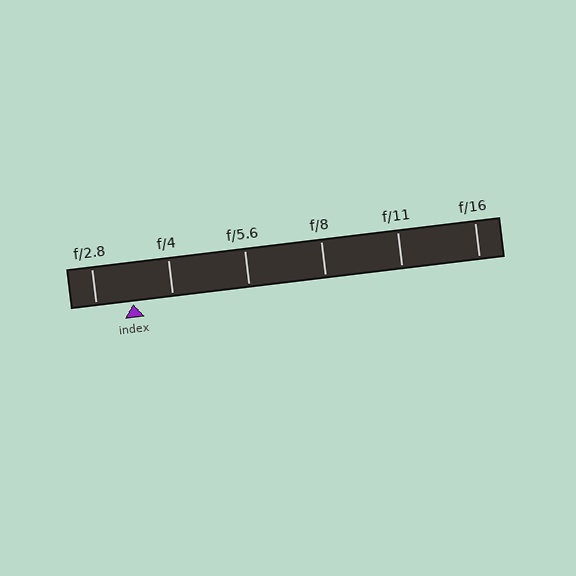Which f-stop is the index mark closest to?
The index mark is closest to f/2.8.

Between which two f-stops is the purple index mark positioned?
The index mark is between f/2.8 and f/4.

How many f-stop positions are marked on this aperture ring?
There are 6 f-stop positions marked.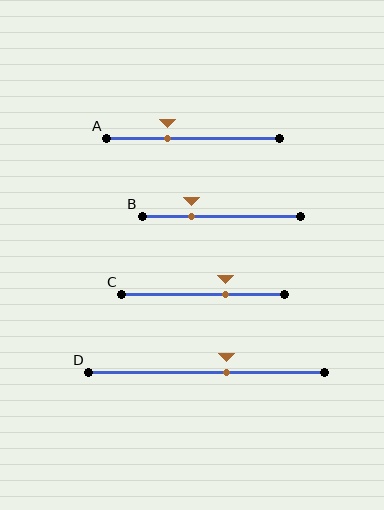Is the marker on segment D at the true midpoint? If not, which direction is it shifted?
No, the marker on segment D is shifted to the right by about 9% of the segment length.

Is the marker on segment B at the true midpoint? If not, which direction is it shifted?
No, the marker on segment B is shifted to the left by about 19% of the segment length.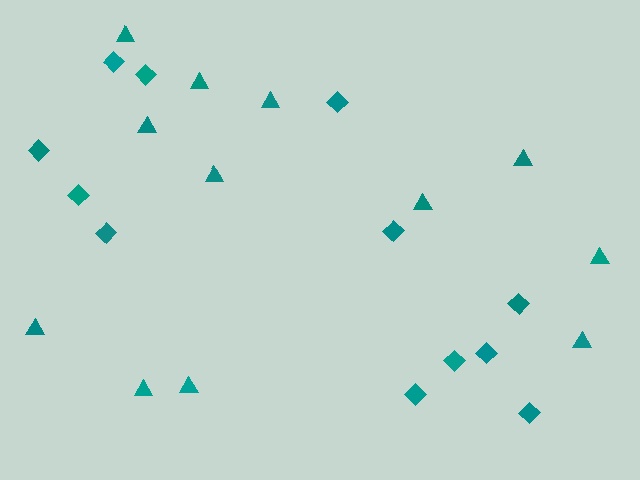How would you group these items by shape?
There are 2 groups: one group of diamonds (12) and one group of triangles (12).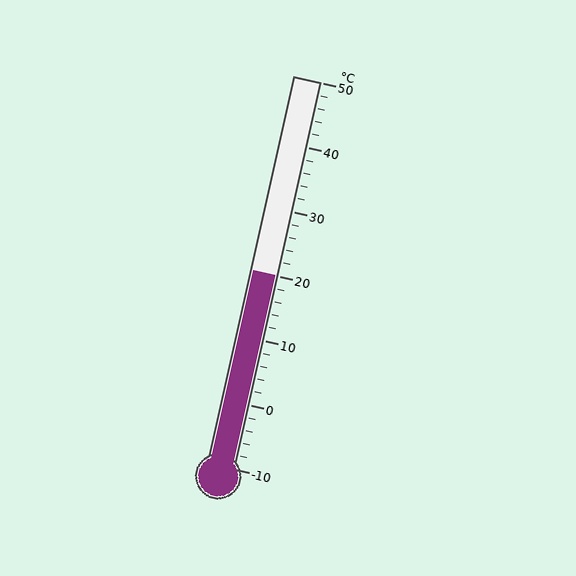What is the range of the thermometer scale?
The thermometer scale ranges from -10°C to 50°C.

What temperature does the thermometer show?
The thermometer shows approximately 20°C.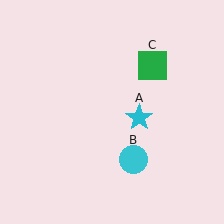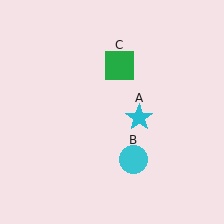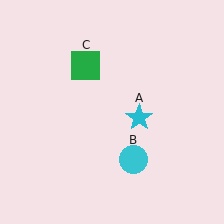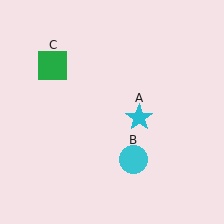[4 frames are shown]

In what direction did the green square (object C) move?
The green square (object C) moved left.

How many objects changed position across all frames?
1 object changed position: green square (object C).